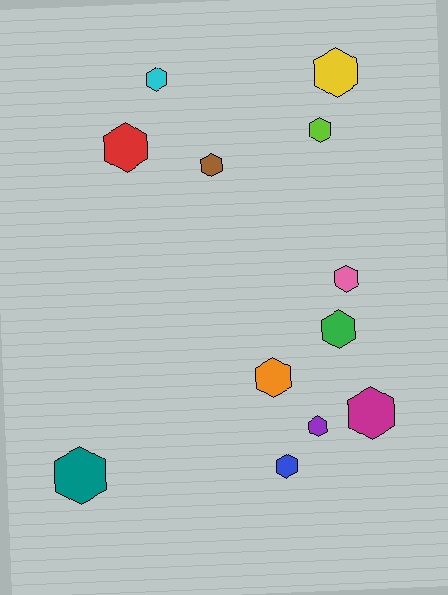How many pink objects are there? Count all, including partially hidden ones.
There is 1 pink object.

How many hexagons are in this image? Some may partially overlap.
There are 12 hexagons.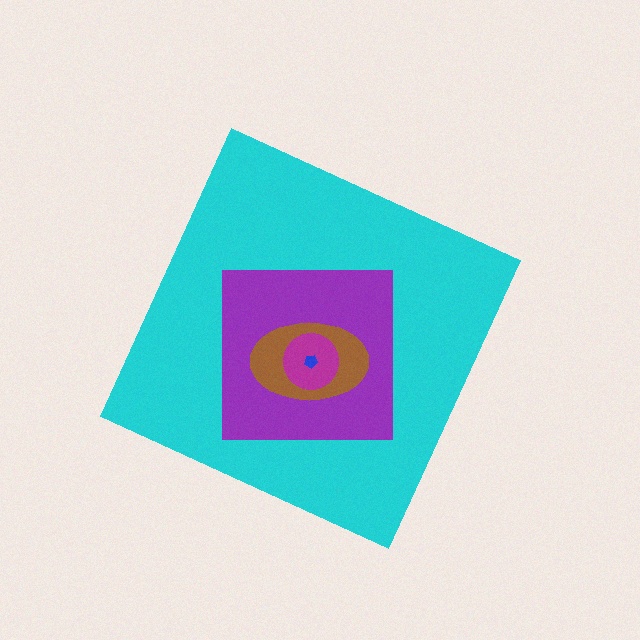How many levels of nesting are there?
5.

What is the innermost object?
The blue pentagon.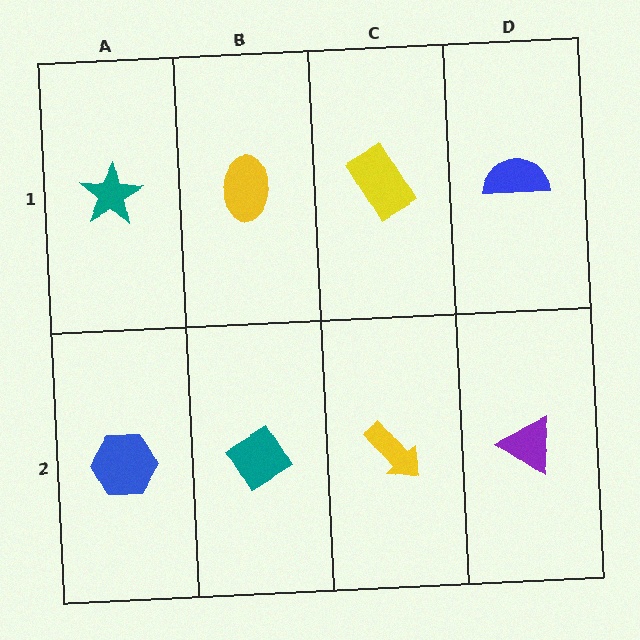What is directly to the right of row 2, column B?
A yellow arrow.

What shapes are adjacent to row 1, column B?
A teal diamond (row 2, column B), a teal star (row 1, column A), a yellow rectangle (row 1, column C).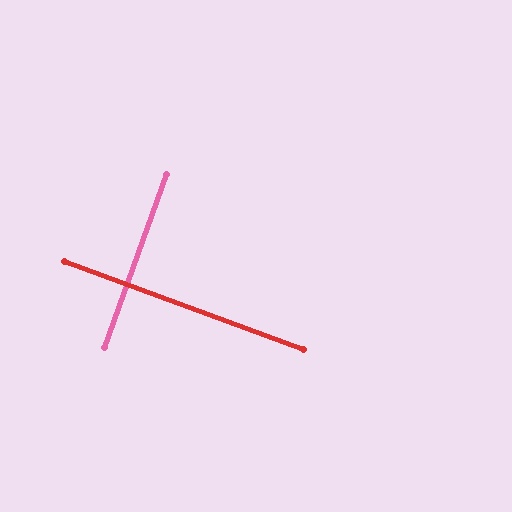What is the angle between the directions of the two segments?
Approximately 89 degrees.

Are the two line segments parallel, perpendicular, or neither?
Perpendicular — they meet at approximately 89°.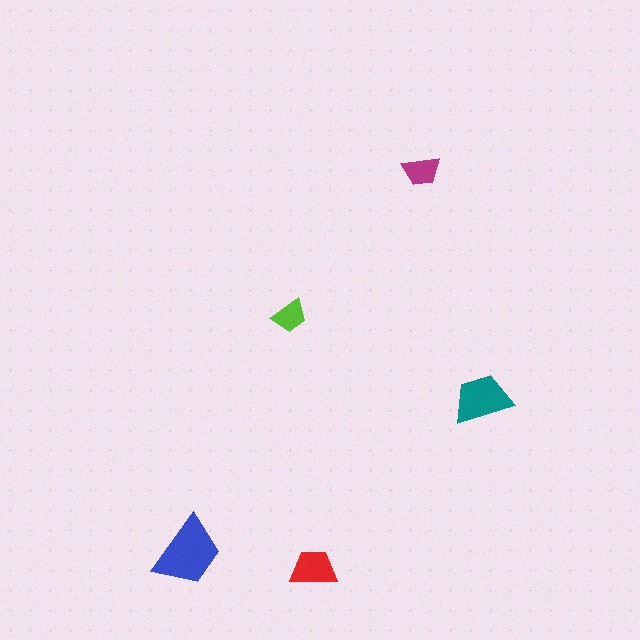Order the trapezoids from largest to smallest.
the blue one, the teal one, the red one, the magenta one, the lime one.